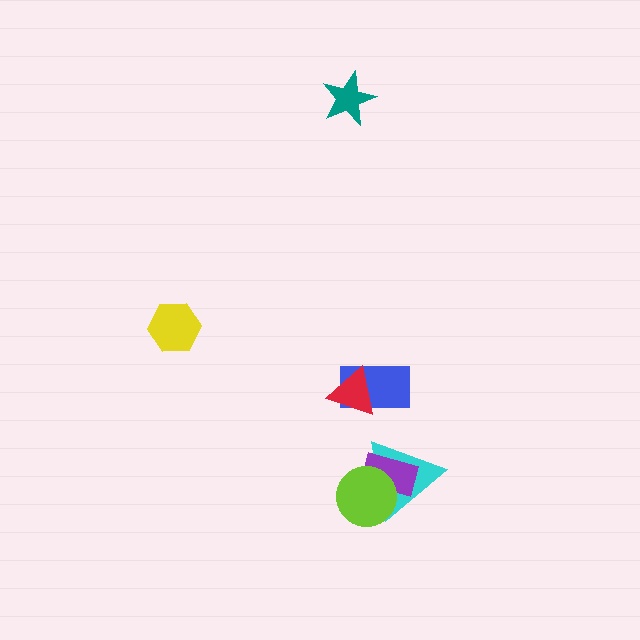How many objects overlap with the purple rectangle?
2 objects overlap with the purple rectangle.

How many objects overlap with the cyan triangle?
2 objects overlap with the cyan triangle.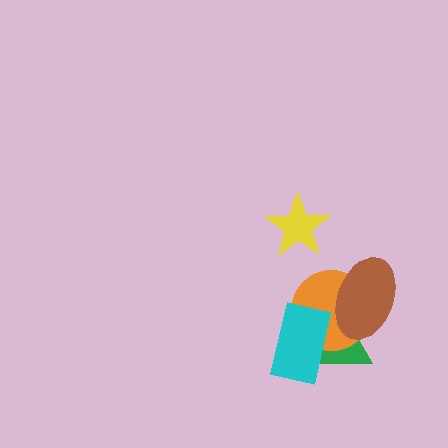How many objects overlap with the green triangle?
3 objects overlap with the green triangle.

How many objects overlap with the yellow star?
0 objects overlap with the yellow star.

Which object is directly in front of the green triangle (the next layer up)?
The orange circle is directly in front of the green triangle.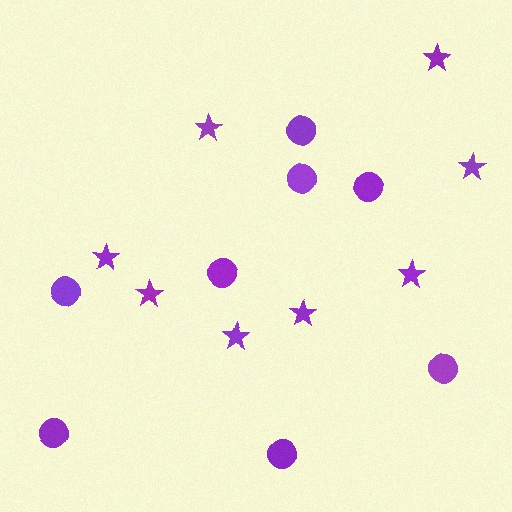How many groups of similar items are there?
There are 2 groups: one group of stars (8) and one group of circles (8).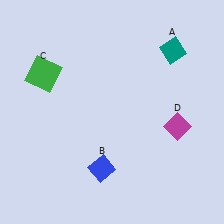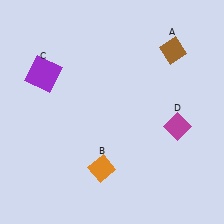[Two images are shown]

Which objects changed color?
A changed from teal to brown. B changed from blue to orange. C changed from green to purple.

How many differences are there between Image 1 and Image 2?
There are 3 differences between the two images.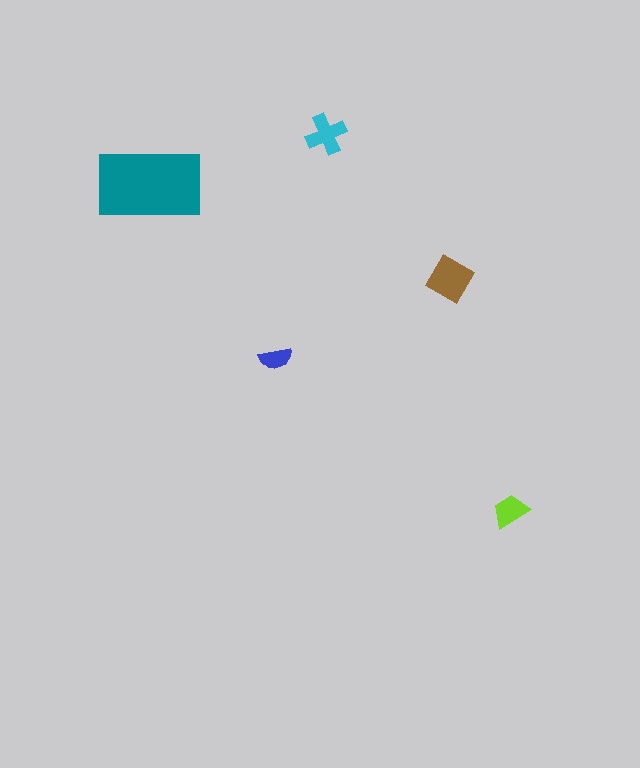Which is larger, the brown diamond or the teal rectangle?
The teal rectangle.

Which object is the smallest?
The blue semicircle.